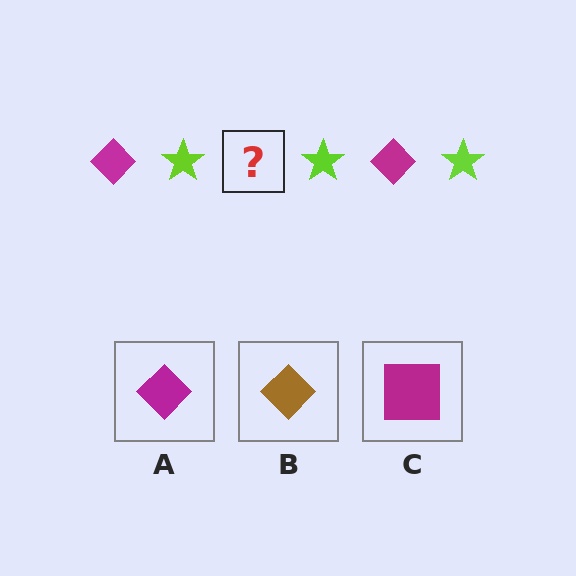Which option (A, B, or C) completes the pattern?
A.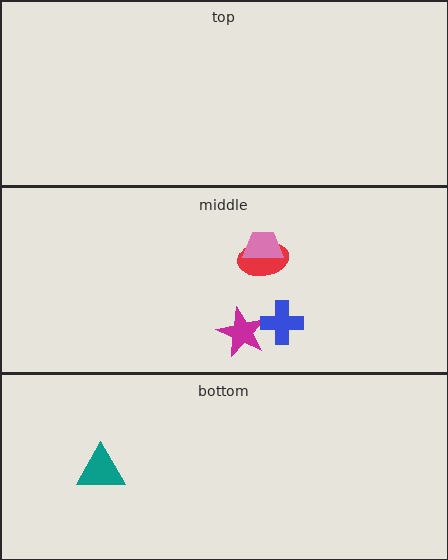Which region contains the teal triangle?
The bottom region.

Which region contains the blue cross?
The middle region.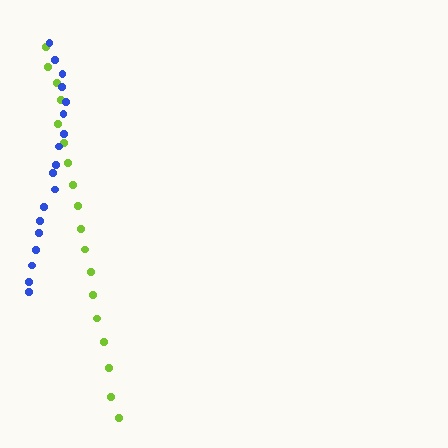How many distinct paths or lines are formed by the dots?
There are 2 distinct paths.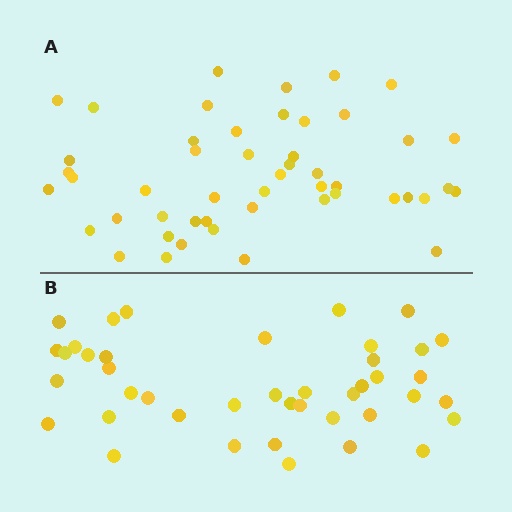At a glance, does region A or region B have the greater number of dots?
Region A (the top region) has more dots.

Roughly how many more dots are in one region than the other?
Region A has roughly 8 or so more dots than region B.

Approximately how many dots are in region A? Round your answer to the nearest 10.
About 50 dots. (The exact count is 49, which rounds to 50.)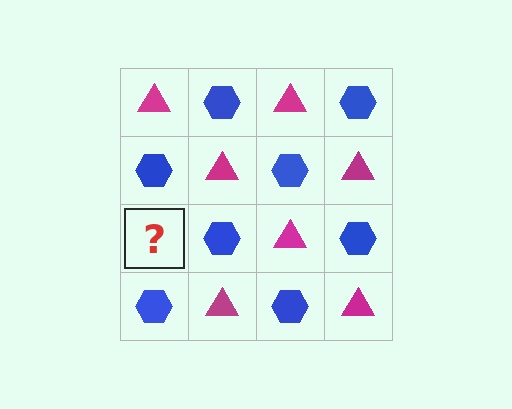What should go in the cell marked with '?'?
The missing cell should contain a magenta triangle.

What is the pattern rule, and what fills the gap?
The rule is that it alternates magenta triangle and blue hexagon in a checkerboard pattern. The gap should be filled with a magenta triangle.